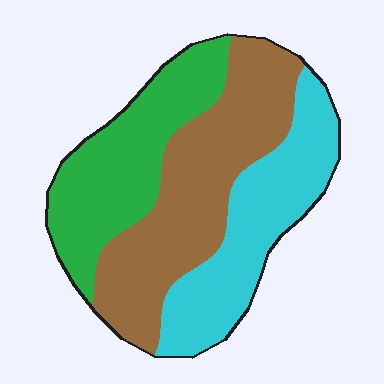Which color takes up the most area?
Brown, at roughly 40%.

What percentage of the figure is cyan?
Cyan takes up about one third (1/3) of the figure.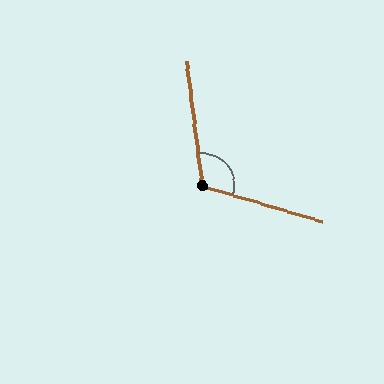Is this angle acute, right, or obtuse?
It is obtuse.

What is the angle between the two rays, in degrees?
Approximately 114 degrees.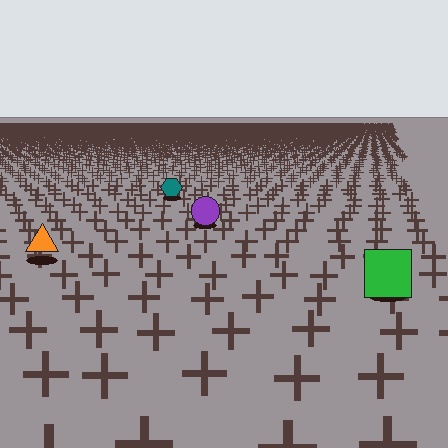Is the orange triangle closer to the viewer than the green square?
No. The green square is closer — you can tell from the texture gradient: the ground texture is coarser near it.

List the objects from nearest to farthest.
From nearest to farthest: the green square, the orange triangle, the purple circle, the teal hexagon.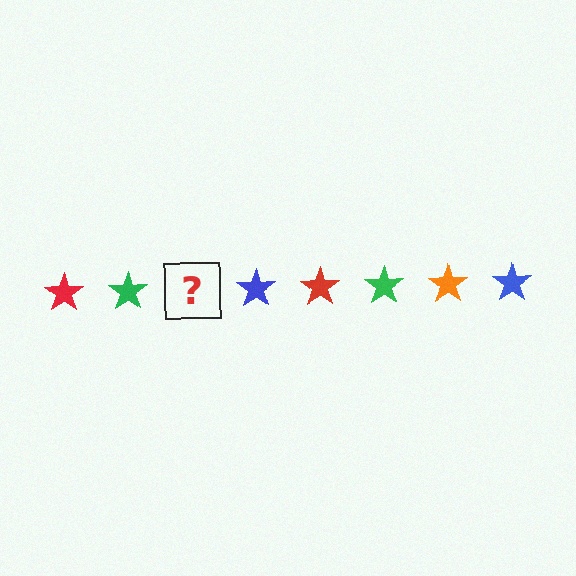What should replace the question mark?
The question mark should be replaced with an orange star.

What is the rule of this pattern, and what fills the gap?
The rule is that the pattern cycles through red, green, orange, blue stars. The gap should be filled with an orange star.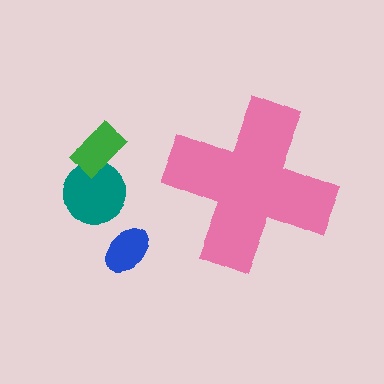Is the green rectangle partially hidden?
No, the green rectangle is fully visible.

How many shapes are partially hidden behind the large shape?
0 shapes are partially hidden.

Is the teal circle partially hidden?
No, the teal circle is fully visible.